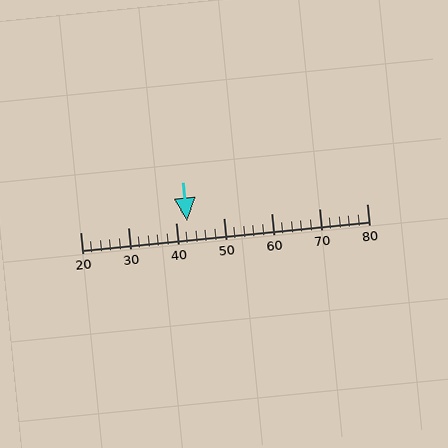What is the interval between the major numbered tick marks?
The major tick marks are spaced 10 units apart.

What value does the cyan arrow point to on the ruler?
The cyan arrow points to approximately 42.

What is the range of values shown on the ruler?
The ruler shows values from 20 to 80.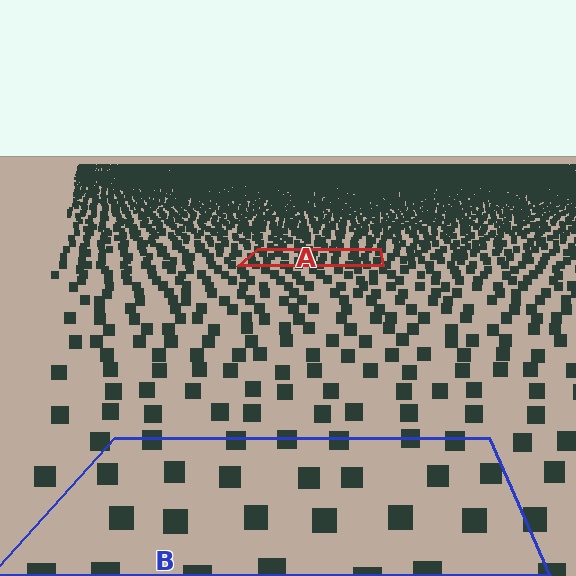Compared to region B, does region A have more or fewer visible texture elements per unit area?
Region A has more texture elements per unit area — they are packed more densely because it is farther away.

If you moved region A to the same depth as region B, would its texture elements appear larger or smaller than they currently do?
They would appear larger. At a closer depth, the same texture elements are projected at a bigger on-screen size.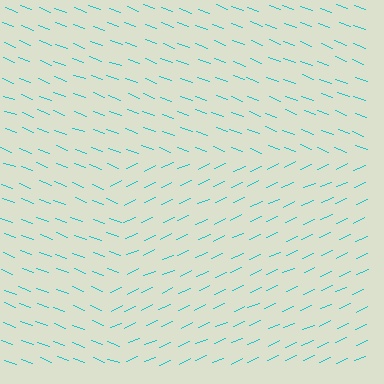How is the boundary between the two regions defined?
The boundary is defined purely by a change in line orientation (approximately 45 degrees difference). All lines are the same color and thickness.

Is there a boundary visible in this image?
Yes, there is a texture boundary formed by a change in line orientation.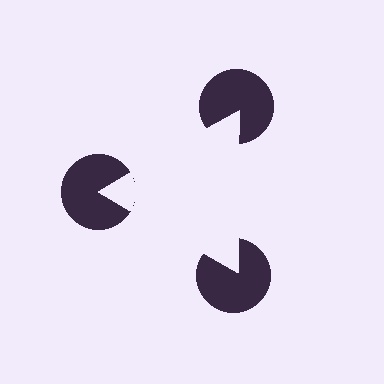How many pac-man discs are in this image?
There are 3 — one at each vertex of the illusory triangle.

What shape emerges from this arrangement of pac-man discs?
An illusory triangle — its edges are inferred from the aligned wedge cuts in the pac-man discs, not physically drawn.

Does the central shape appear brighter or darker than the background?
It typically appears slightly brighter than the background, even though no actual brightness change is drawn.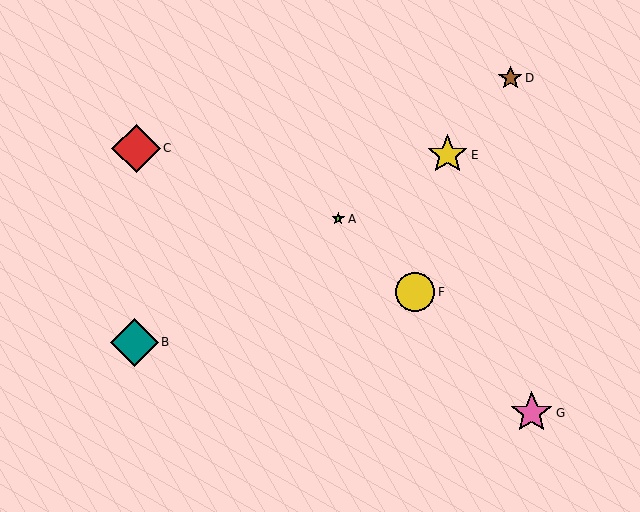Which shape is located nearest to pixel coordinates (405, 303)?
The yellow circle (labeled F) at (415, 292) is nearest to that location.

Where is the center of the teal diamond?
The center of the teal diamond is at (134, 342).